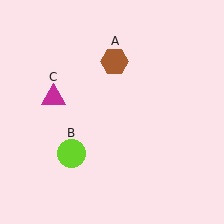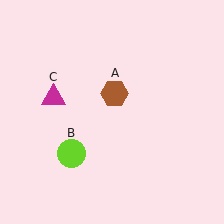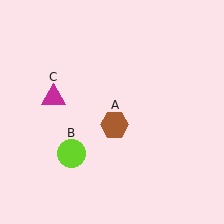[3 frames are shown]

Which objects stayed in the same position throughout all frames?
Lime circle (object B) and magenta triangle (object C) remained stationary.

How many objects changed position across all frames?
1 object changed position: brown hexagon (object A).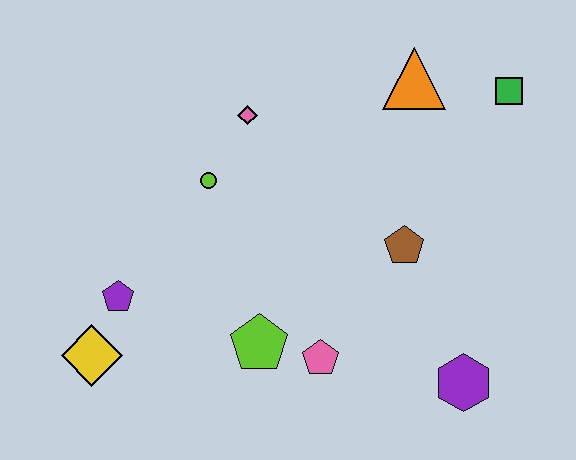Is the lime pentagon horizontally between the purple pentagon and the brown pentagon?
Yes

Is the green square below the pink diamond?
No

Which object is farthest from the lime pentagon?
The green square is farthest from the lime pentagon.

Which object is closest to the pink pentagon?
The lime pentagon is closest to the pink pentagon.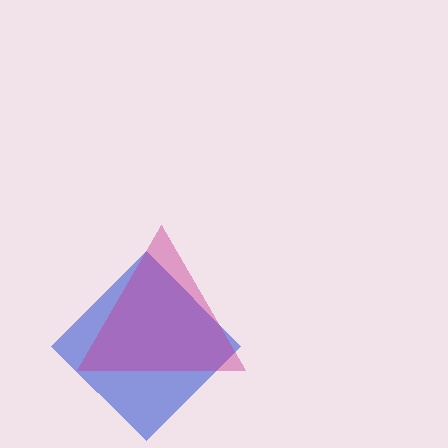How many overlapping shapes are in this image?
There are 2 overlapping shapes in the image.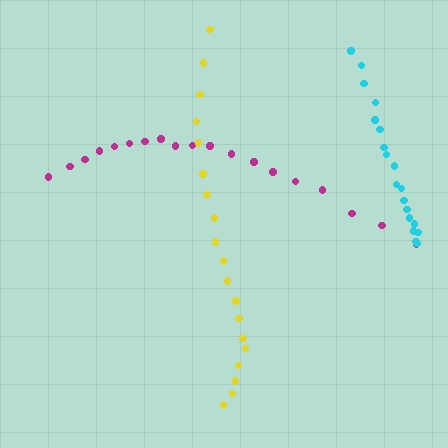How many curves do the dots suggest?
There are 3 distinct paths.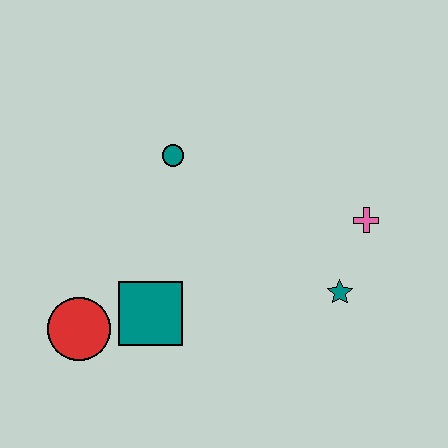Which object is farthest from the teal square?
The pink cross is farthest from the teal square.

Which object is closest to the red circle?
The teal square is closest to the red circle.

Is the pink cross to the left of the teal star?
No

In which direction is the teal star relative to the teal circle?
The teal star is to the right of the teal circle.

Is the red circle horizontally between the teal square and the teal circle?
No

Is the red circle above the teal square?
No